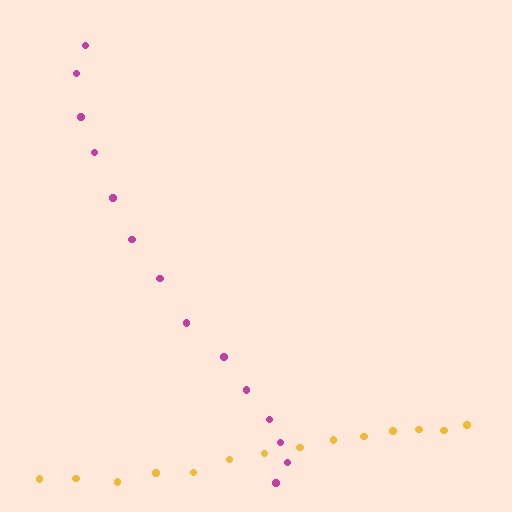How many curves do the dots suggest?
There are 2 distinct paths.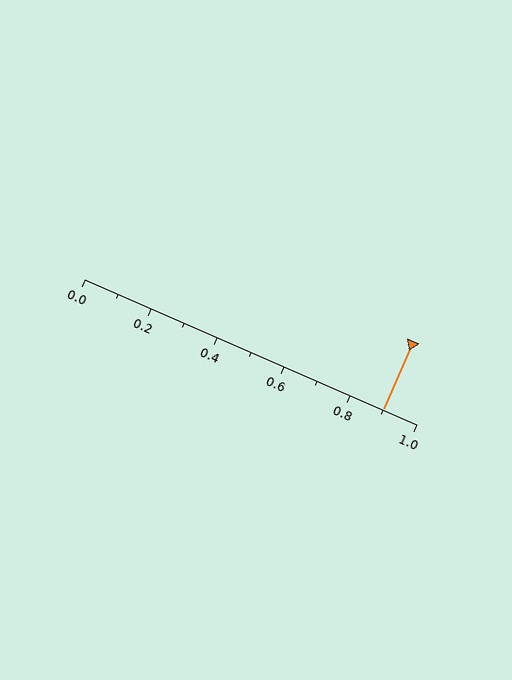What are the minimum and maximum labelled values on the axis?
The axis runs from 0.0 to 1.0.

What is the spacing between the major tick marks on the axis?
The major ticks are spaced 0.2 apart.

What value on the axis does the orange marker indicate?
The marker indicates approximately 0.9.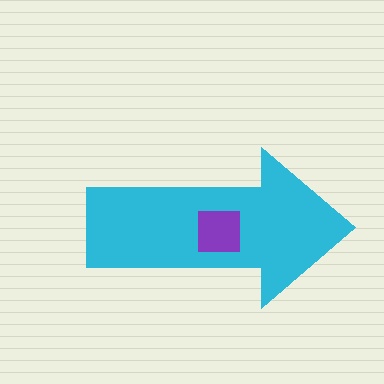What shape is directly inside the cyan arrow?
The purple square.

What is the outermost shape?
The cyan arrow.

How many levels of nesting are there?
2.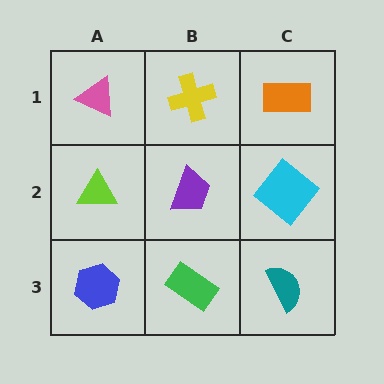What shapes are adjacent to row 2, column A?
A pink triangle (row 1, column A), a blue hexagon (row 3, column A), a purple trapezoid (row 2, column B).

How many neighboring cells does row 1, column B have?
3.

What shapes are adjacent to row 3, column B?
A purple trapezoid (row 2, column B), a blue hexagon (row 3, column A), a teal semicircle (row 3, column C).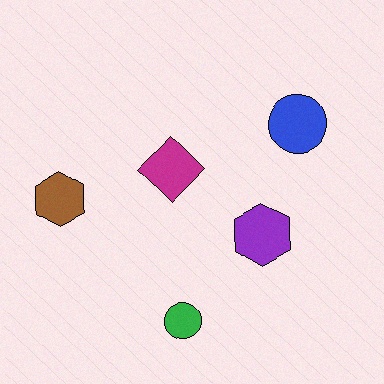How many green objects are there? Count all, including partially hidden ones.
There is 1 green object.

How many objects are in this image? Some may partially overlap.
There are 5 objects.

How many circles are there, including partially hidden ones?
There are 2 circles.